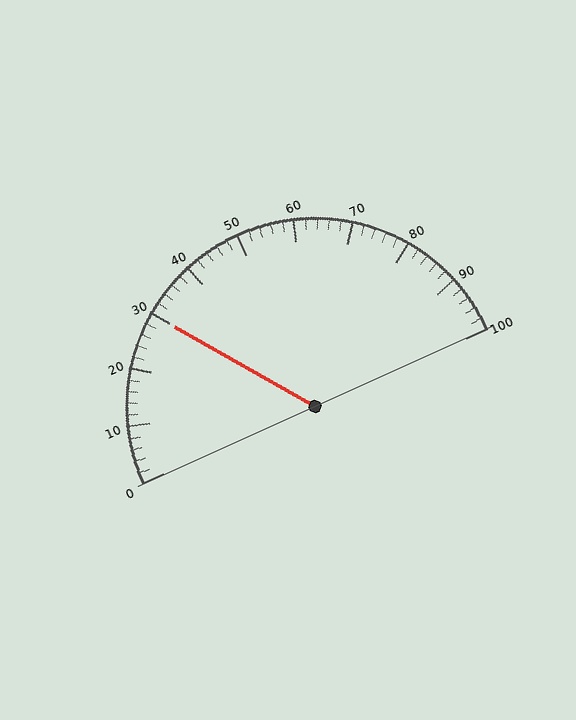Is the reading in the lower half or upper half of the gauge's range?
The reading is in the lower half of the range (0 to 100).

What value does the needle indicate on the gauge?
The needle indicates approximately 30.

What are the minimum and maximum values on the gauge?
The gauge ranges from 0 to 100.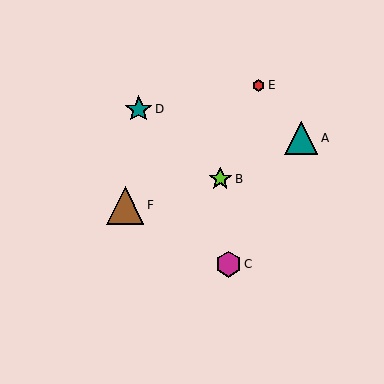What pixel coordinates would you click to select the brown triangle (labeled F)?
Click at (125, 205) to select the brown triangle F.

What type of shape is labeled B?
Shape B is a lime star.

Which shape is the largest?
The brown triangle (labeled F) is the largest.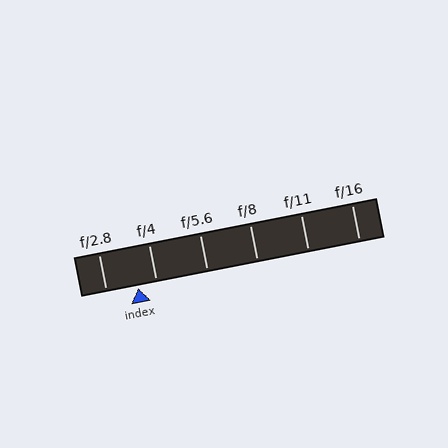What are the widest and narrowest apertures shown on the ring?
The widest aperture shown is f/2.8 and the narrowest is f/16.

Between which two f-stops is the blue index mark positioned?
The index mark is between f/2.8 and f/4.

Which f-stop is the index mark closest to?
The index mark is closest to f/4.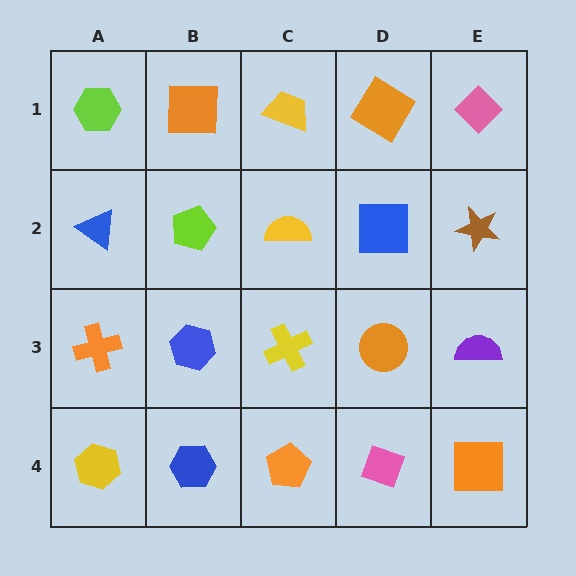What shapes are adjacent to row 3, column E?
A brown star (row 2, column E), an orange square (row 4, column E), an orange circle (row 3, column D).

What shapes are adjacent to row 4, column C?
A yellow cross (row 3, column C), a blue hexagon (row 4, column B), a pink diamond (row 4, column D).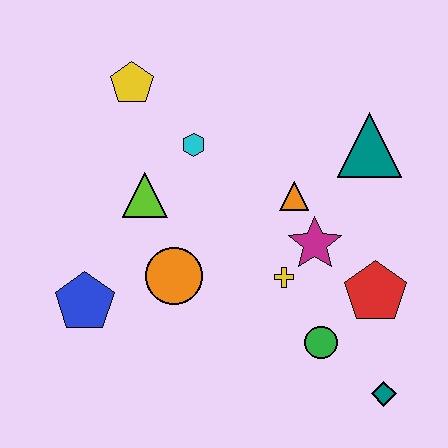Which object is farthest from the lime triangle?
The teal diamond is farthest from the lime triangle.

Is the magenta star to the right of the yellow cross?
Yes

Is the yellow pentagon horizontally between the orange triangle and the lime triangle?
No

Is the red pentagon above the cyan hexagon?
No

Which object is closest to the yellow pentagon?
The cyan hexagon is closest to the yellow pentagon.